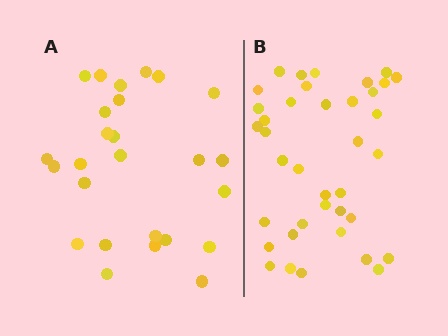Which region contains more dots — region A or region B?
Region B (the right region) has more dots.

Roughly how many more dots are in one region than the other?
Region B has roughly 12 or so more dots than region A.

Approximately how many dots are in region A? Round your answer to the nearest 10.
About 30 dots. (The exact count is 26, which rounds to 30.)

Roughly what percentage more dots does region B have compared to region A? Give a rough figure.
About 45% more.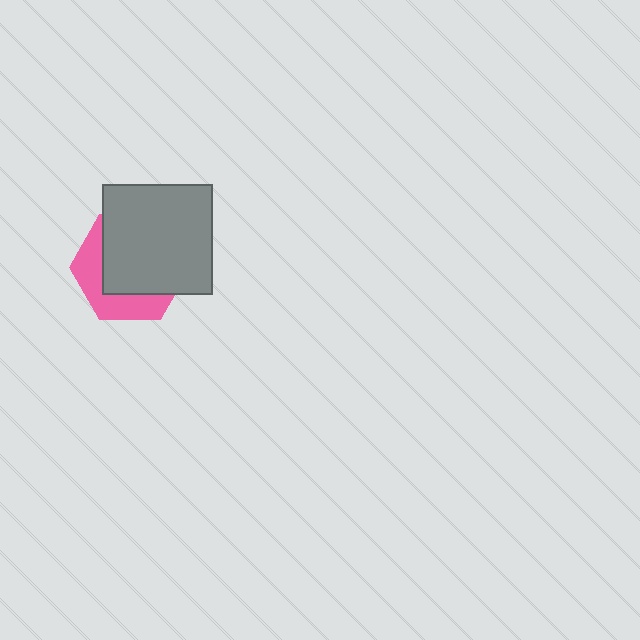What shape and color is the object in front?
The object in front is a gray square.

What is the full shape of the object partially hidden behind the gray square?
The partially hidden object is a pink hexagon.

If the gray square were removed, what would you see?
You would see the complete pink hexagon.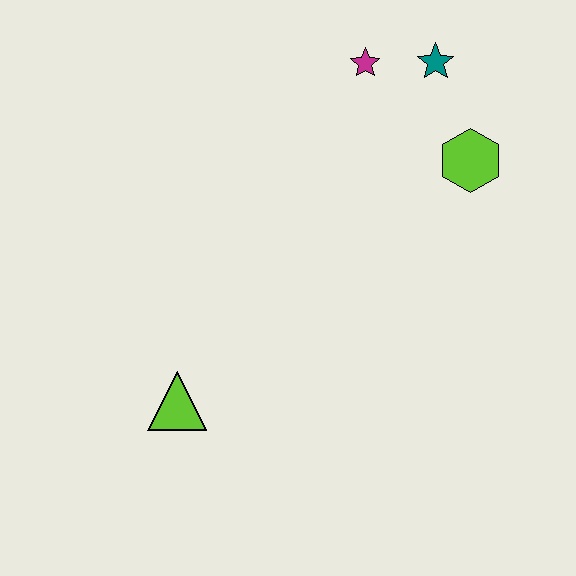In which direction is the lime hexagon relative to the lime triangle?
The lime hexagon is to the right of the lime triangle.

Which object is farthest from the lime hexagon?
The lime triangle is farthest from the lime hexagon.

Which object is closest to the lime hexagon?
The teal star is closest to the lime hexagon.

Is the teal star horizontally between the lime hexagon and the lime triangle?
Yes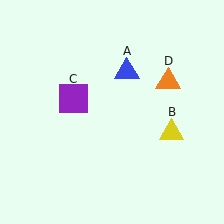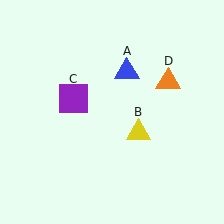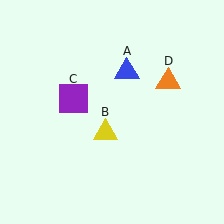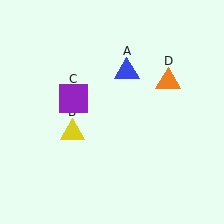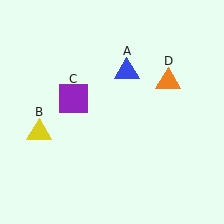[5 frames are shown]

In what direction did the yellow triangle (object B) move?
The yellow triangle (object B) moved left.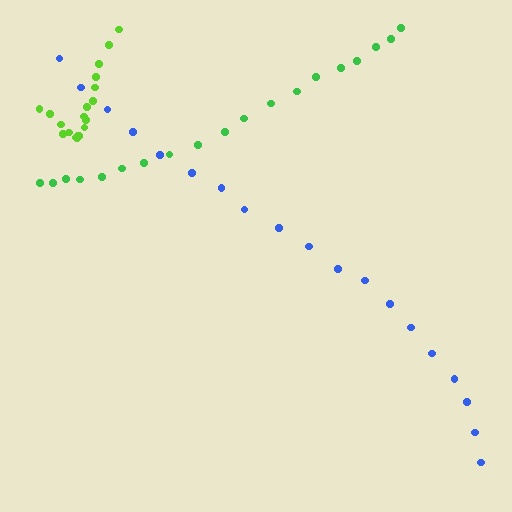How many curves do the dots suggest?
There are 3 distinct paths.